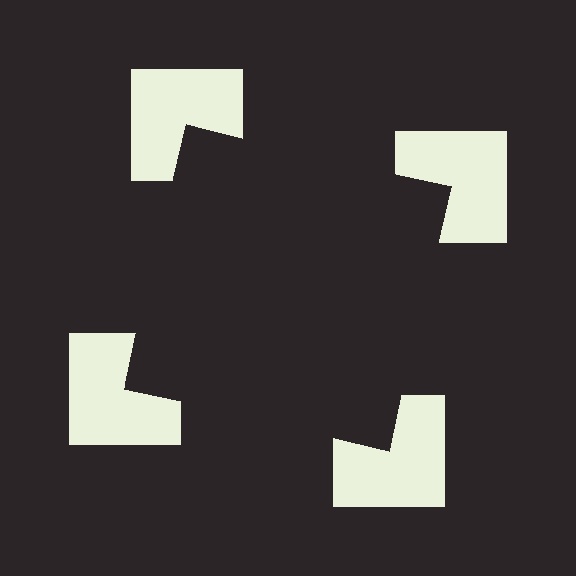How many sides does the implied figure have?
4 sides.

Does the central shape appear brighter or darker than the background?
It typically appears slightly darker than the background, even though no actual brightness change is drawn.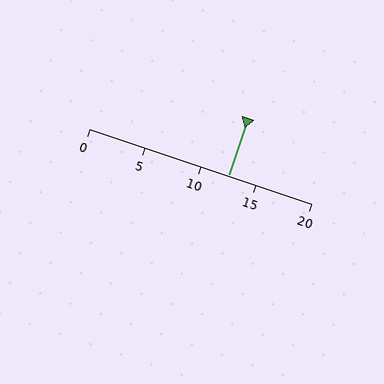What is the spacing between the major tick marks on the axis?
The major ticks are spaced 5 apart.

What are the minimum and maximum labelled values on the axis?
The axis runs from 0 to 20.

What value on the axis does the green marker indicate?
The marker indicates approximately 12.5.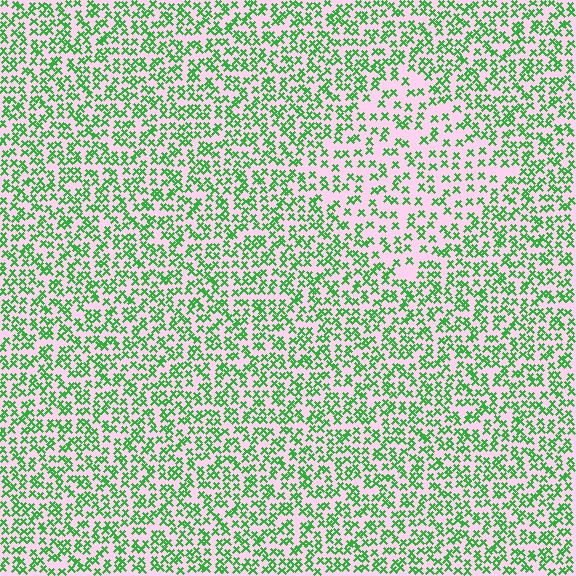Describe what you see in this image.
The image contains small green elements arranged at two different densities. A diamond-shaped region is visible where the elements are less densely packed than the surrounding area.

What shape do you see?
I see a diamond.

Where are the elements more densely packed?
The elements are more densely packed outside the diamond boundary.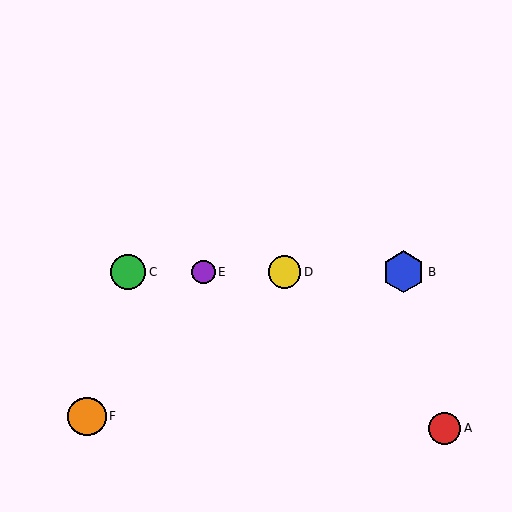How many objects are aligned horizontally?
4 objects (B, C, D, E) are aligned horizontally.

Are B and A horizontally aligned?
No, B is at y≈272 and A is at y≈428.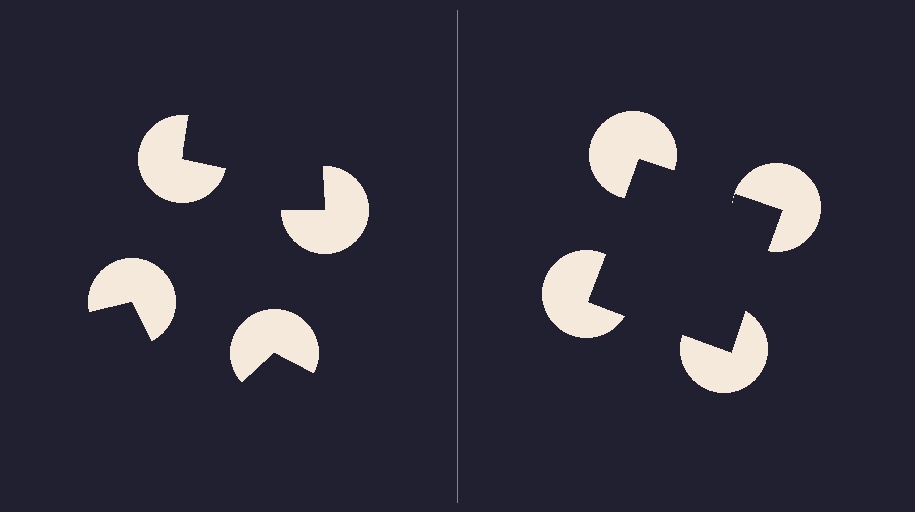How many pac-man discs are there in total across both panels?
8 — 4 on each side.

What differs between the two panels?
The pac-man discs are positioned identically on both sides; only the wedge orientations differ. On the right they align to a square; on the left they are misaligned.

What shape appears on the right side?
An illusory square.